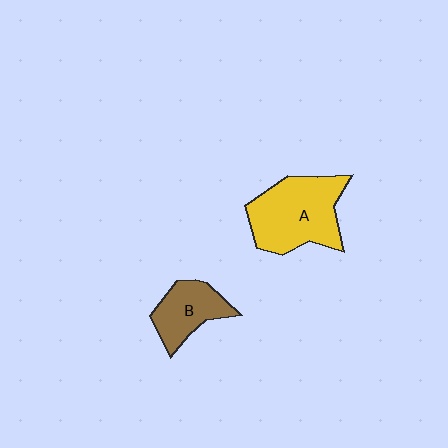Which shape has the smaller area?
Shape B (brown).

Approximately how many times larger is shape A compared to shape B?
Approximately 1.8 times.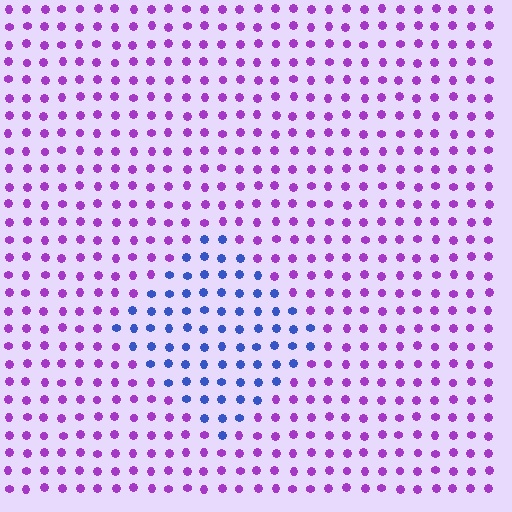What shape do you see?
I see a diamond.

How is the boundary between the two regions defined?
The boundary is defined purely by a slight shift in hue (about 59 degrees). Spacing, size, and orientation are identical on both sides.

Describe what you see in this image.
The image is filled with small purple elements in a uniform arrangement. A diamond-shaped region is visible where the elements are tinted to a slightly different hue, forming a subtle color boundary.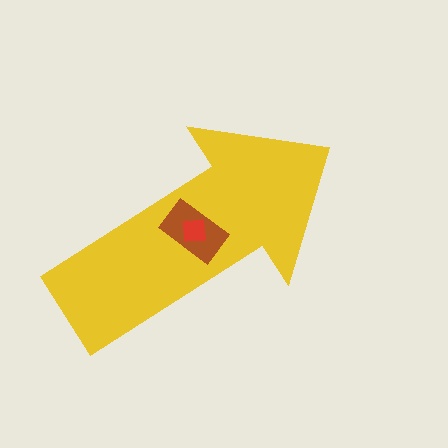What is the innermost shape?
The red square.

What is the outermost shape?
The yellow arrow.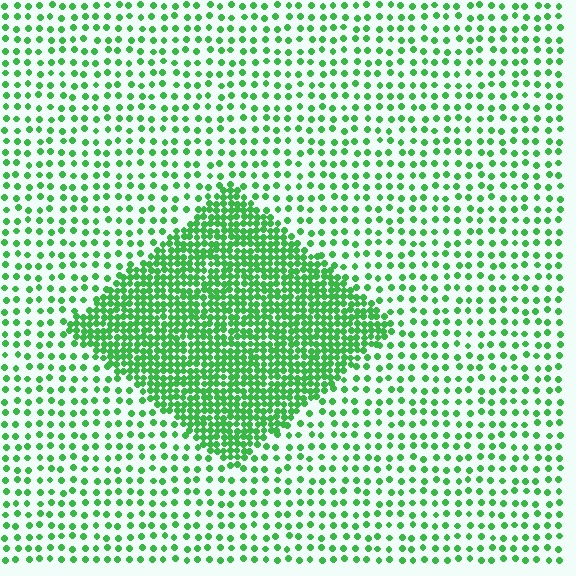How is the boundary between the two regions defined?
The boundary is defined by a change in element density (approximately 2.9x ratio). All elements are the same color, size, and shape.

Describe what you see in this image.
The image contains small green elements arranged at two different densities. A diamond-shaped region is visible where the elements are more densely packed than the surrounding area.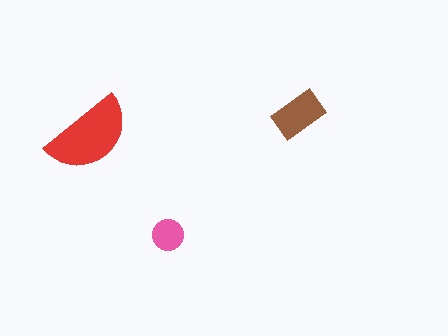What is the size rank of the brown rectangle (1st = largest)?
2nd.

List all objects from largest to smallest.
The red semicircle, the brown rectangle, the pink circle.